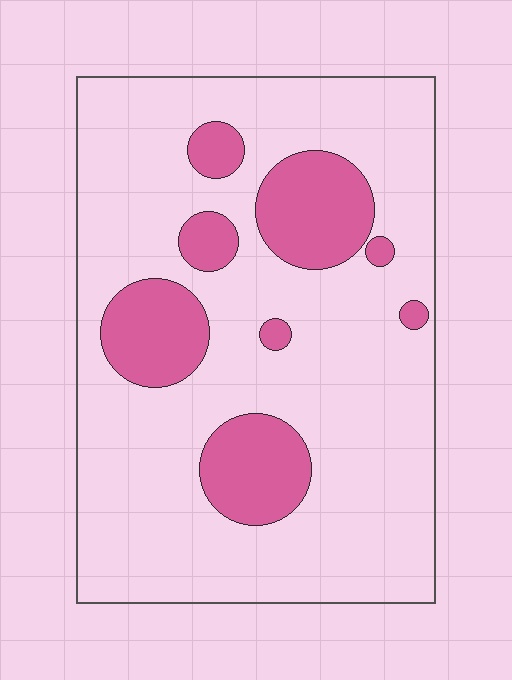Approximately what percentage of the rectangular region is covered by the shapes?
Approximately 20%.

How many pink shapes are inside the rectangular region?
8.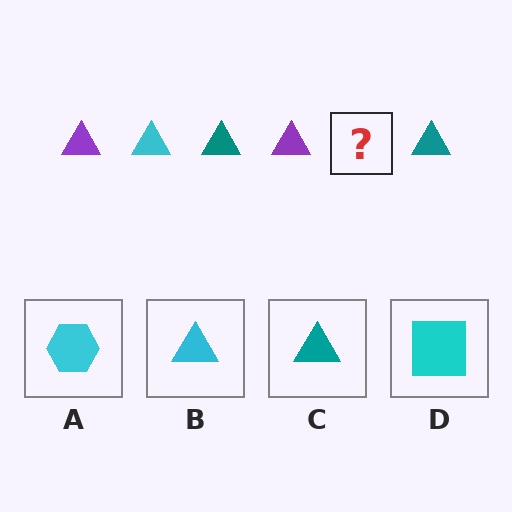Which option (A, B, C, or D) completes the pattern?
B.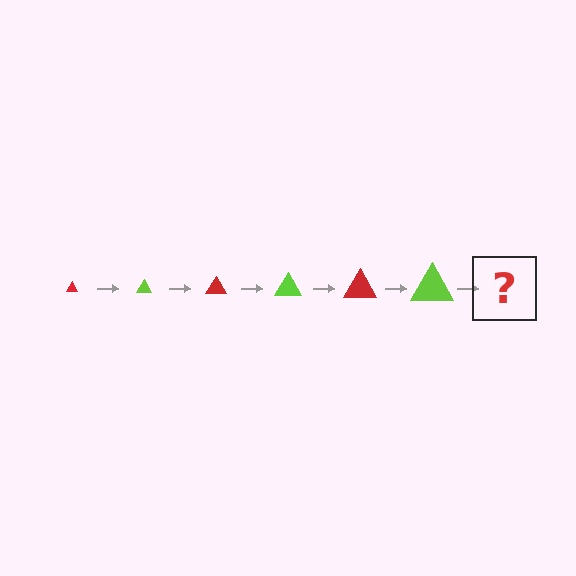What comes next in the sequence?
The next element should be a red triangle, larger than the previous one.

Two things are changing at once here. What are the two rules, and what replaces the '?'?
The two rules are that the triangle grows larger each step and the color cycles through red and lime. The '?' should be a red triangle, larger than the previous one.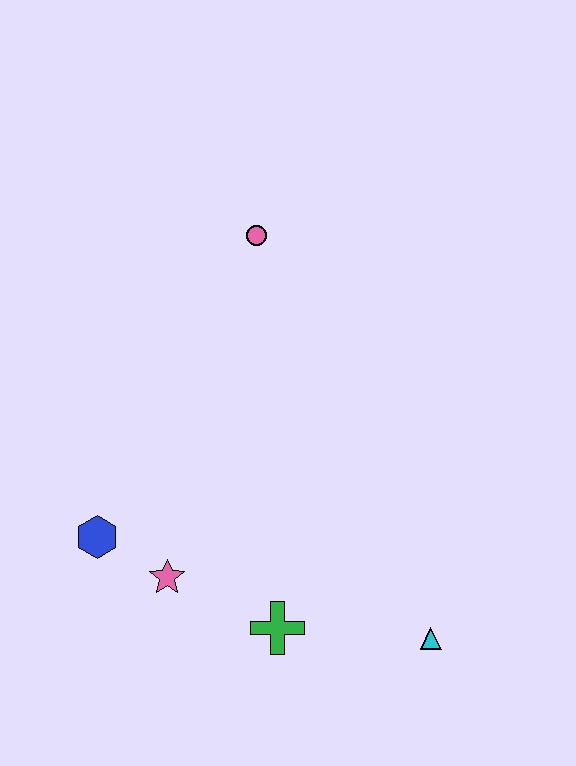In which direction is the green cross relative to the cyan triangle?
The green cross is to the left of the cyan triangle.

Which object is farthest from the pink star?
The pink circle is farthest from the pink star.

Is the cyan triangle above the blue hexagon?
No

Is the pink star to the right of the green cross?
No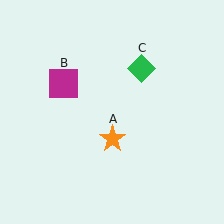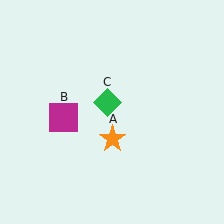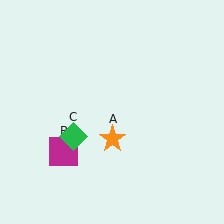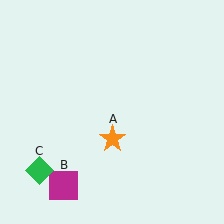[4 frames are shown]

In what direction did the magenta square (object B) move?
The magenta square (object B) moved down.